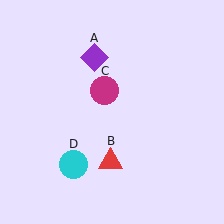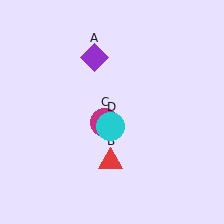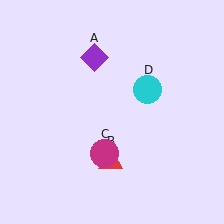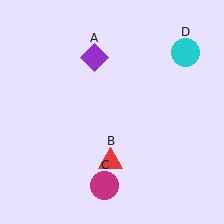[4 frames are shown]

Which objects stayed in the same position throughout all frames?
Purple diamond (object A) and red triangle (object B) remained stationary.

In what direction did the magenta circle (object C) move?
The magenta circle (object C) moved down.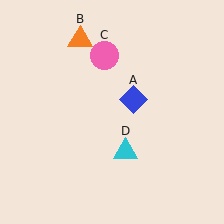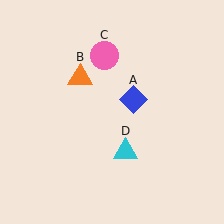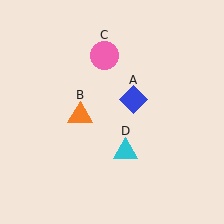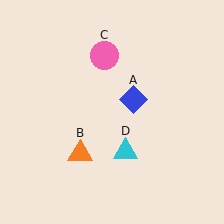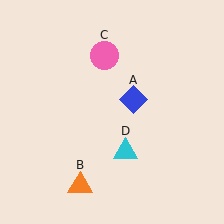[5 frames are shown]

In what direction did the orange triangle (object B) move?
The orange triangle (object B) moved down.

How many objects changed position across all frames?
1 object changed position: orange triangle (object B).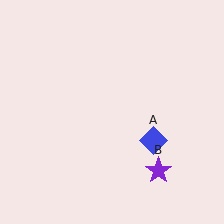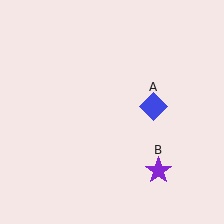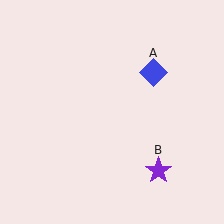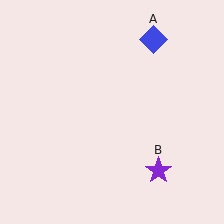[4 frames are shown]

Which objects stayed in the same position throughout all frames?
Purple star (object B) remained stationary.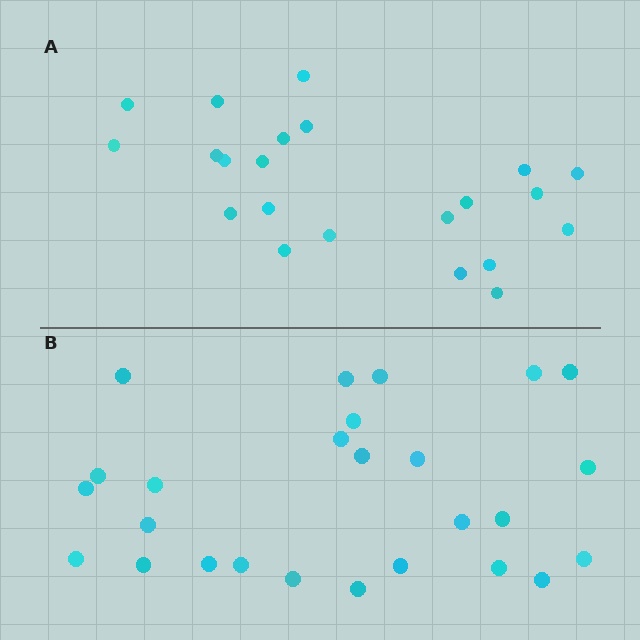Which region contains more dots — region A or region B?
Region B (the bottom region) has more dots.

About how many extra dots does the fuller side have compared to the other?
Region B has about 4 more dots than region A.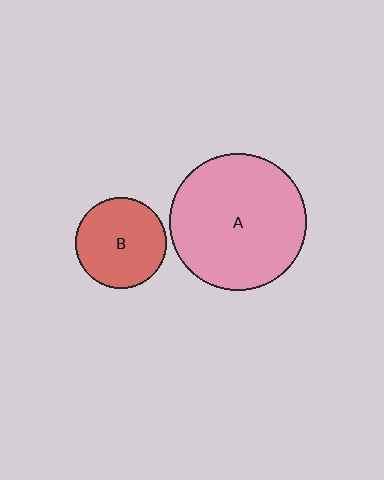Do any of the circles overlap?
No, none of the circles overlap.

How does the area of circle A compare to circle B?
Approximately 2.3 times.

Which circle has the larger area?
Circle A (pink).